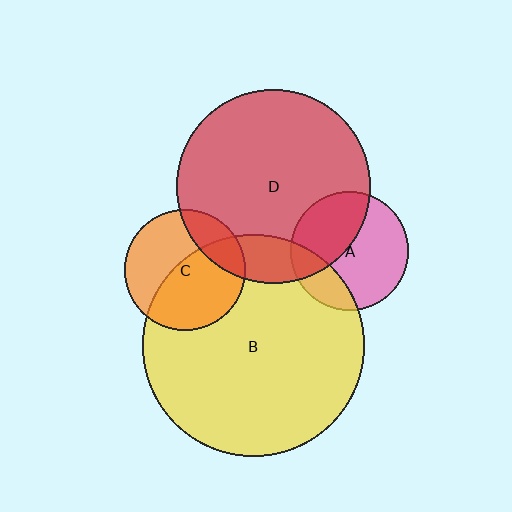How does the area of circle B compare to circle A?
Approximately 3.5 times.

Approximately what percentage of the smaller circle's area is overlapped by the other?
Approximately 20%.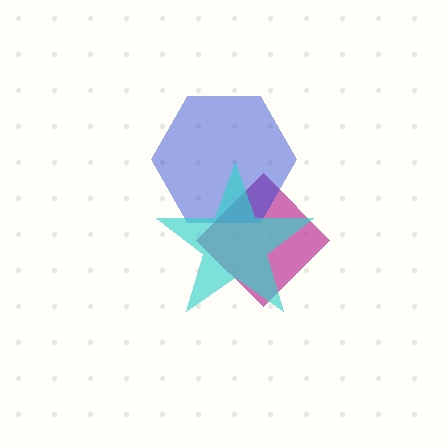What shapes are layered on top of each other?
The layered shapes are: a magenta diamond, a blue hexagon, a cyan star.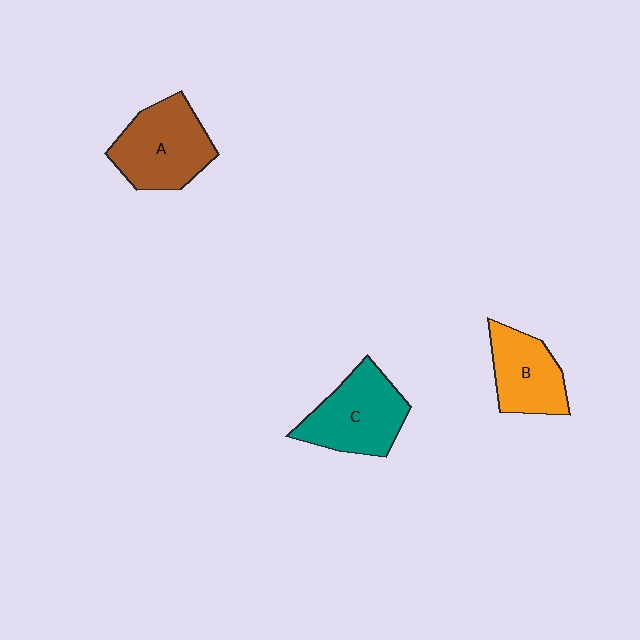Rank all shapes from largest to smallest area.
From largest to smallest: A (brown), C (teal), B (orange).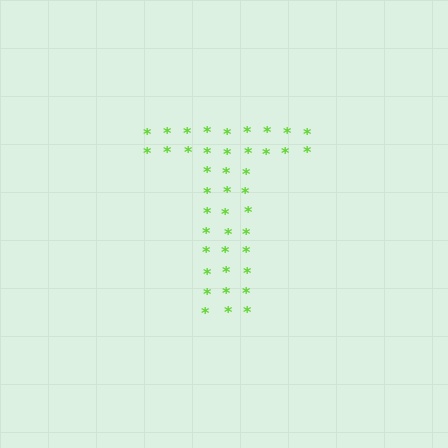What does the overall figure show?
The overall figure shows the letter T.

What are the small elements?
The small elements are asterisks.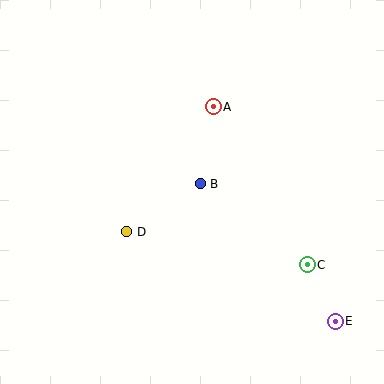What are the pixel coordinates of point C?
Point C is at (307, 265).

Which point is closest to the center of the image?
Point B at (200, 184) is closest to the center.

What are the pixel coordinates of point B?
Point B is at (200, 184).